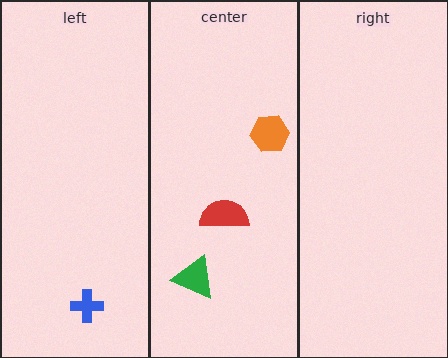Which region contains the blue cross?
The left region.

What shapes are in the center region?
The green triangle, the red semicircle, the orange hexagon.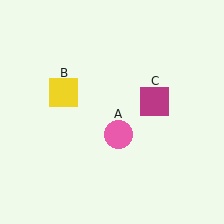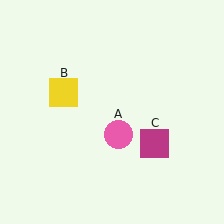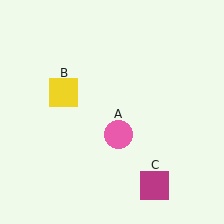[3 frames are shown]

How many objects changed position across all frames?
1 object changed position: magenta square (object C).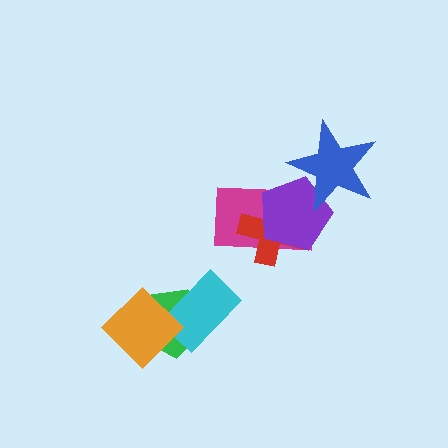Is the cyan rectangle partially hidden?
Yes, it is partially covered by another shape.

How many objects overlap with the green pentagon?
2 objects overlap with the green pentagon.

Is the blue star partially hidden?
No, no other shape covers it.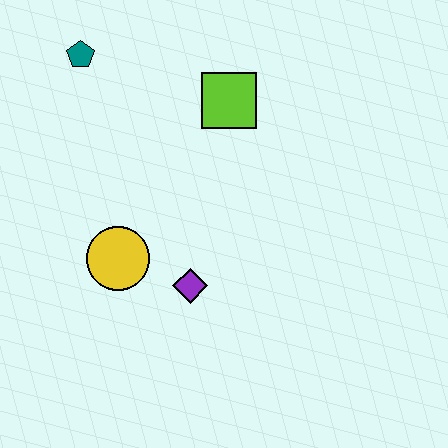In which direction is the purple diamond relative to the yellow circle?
The purple diamond is to the right of the yellow circle.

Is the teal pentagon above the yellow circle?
Yes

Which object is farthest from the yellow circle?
The teal pentagon is farthest from the yellow circle.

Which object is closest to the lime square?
The teal pentagon is closest to the lime square.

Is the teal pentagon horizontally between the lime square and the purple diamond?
No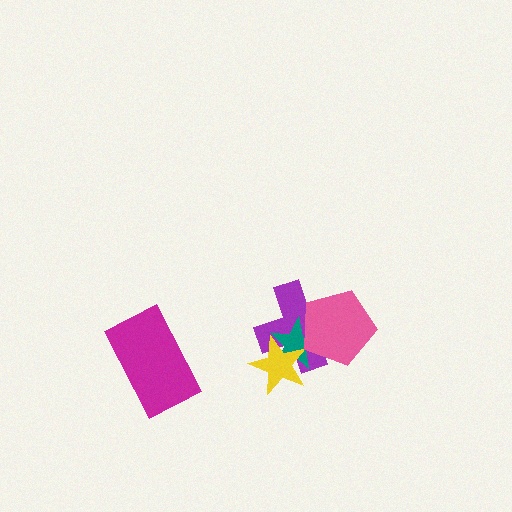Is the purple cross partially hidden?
Yes, it is partially covered by another shape.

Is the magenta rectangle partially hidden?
No, no other shape covers it.